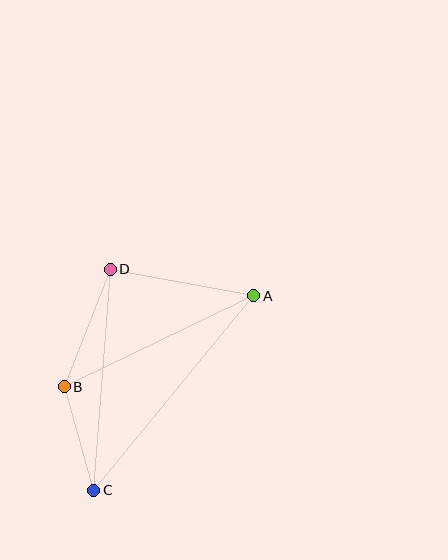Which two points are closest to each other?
Points B and C are closest to each other.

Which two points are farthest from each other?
Points A and C are farthest from each other.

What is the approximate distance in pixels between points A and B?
The distance between A and B is approximately 210 pixels.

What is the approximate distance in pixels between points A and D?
The distance between A and D is approximately 146 pixels.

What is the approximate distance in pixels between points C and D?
The distance between C and D is approximately 222 pixels.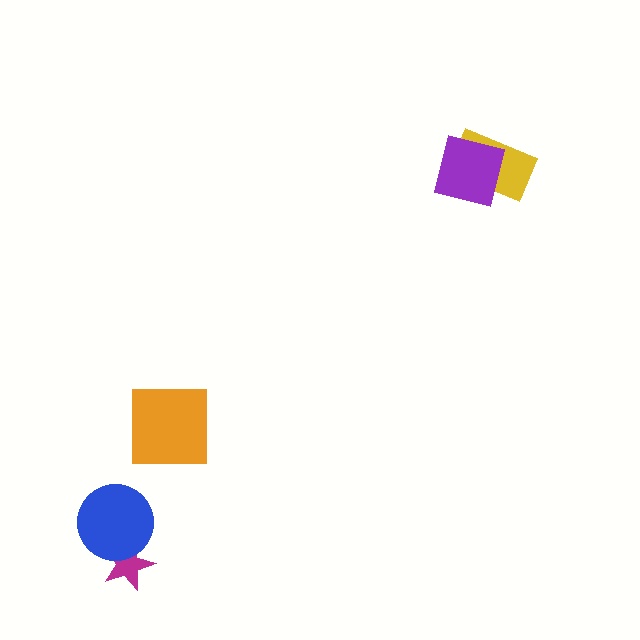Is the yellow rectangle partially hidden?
Yes, it is partially covered by another shape.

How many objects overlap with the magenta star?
1 object overlaps with the magenta star.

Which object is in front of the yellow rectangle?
The purple square is in front of the yellow rectangle.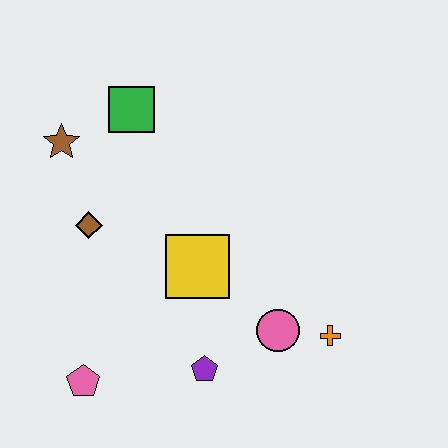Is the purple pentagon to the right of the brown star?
Yes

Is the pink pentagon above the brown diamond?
No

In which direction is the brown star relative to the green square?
The brown star is to the left of the green square.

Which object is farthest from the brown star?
The orange cross is farthest from the brown star.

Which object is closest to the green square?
The brown star is closest to the green square.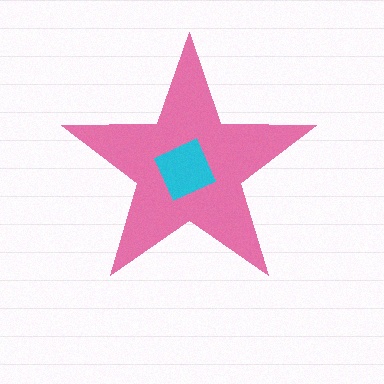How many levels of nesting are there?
2.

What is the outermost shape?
The pink star.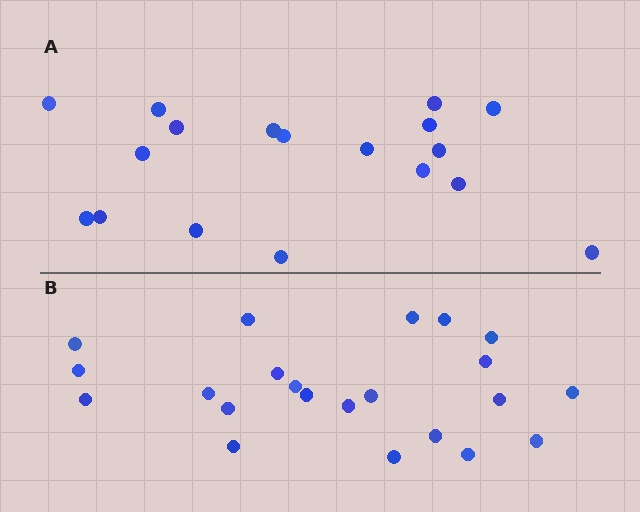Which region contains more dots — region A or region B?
Region B (the bottom region) has more dots.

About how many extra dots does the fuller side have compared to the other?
Region B has about 4 more dots than region A.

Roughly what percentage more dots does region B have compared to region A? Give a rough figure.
About 20% more.